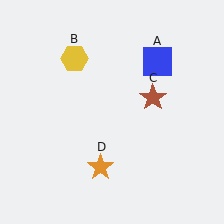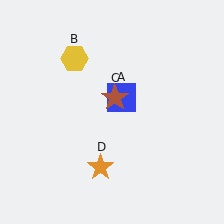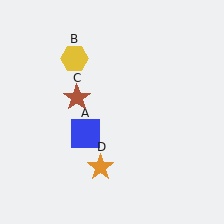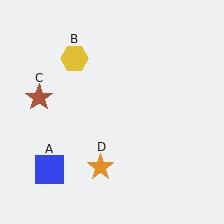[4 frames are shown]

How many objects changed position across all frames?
2 objects changed position: blue square (object A), brown star (object C).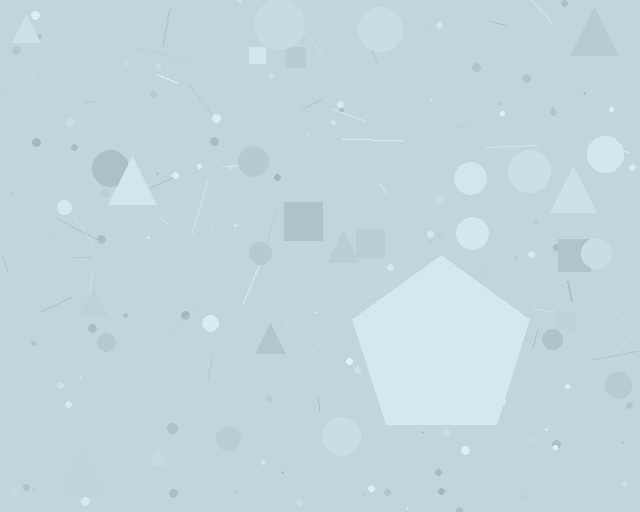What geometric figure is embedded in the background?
A pentagon is embedded in the background.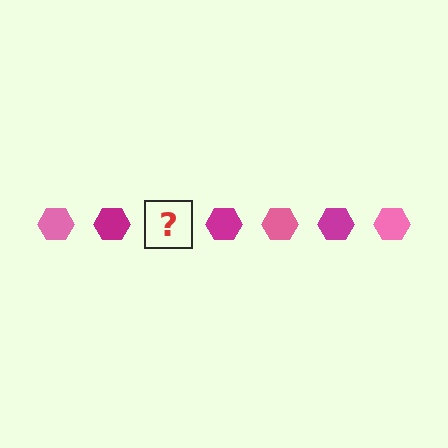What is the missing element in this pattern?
The missing element is a pink hexagon.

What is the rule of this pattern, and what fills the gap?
The rule is that the pattern cycles through pink, magenta hexagons. The gap should be filled with a pink hexagon.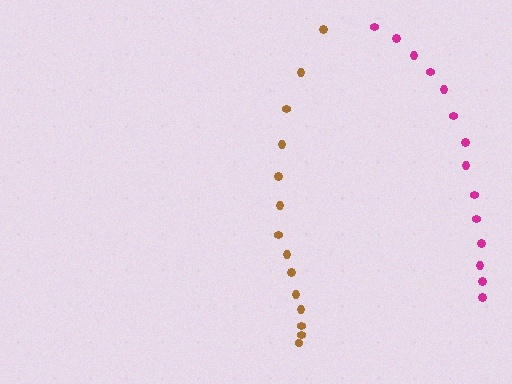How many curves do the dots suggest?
There are 2 distinct paths.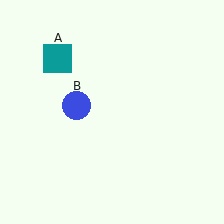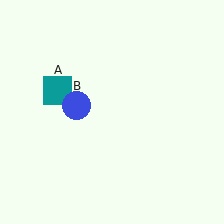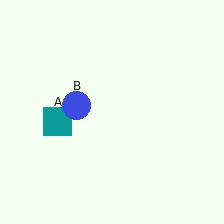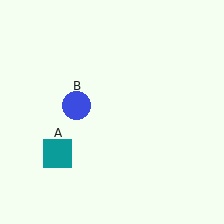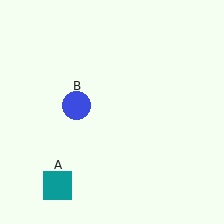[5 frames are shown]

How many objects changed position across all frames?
1 object changed position: teal square (object A).